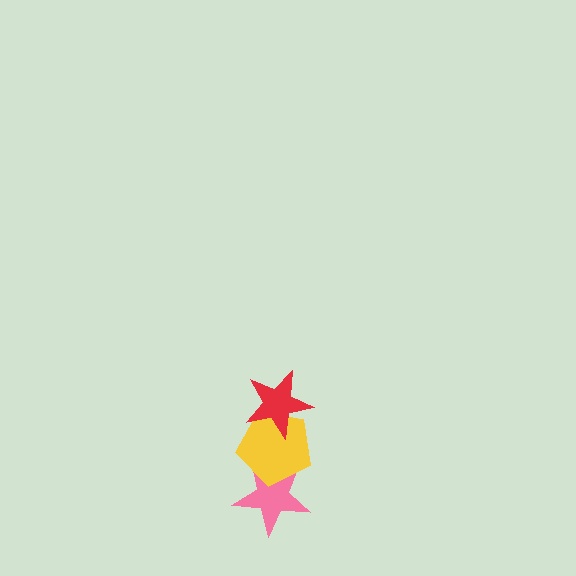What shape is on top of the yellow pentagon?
The red star is on top of the yellow pentagon.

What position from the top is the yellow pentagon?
The yellow pentagon is 2nd from the top.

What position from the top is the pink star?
The pink star is 3rd from the top.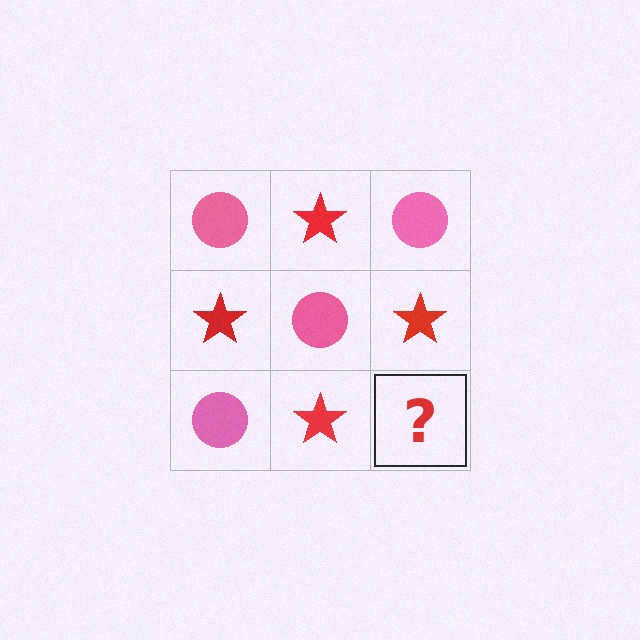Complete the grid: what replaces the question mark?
The question mark should be replaced with a pink circle.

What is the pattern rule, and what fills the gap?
The rule is that it alternates pink circle and red star in a checkerboard pattern. The gap should be filled with a pink circle.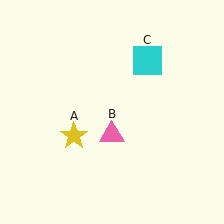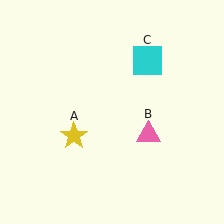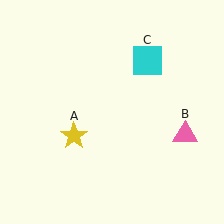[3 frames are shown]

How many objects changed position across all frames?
1 object changed position: pink triangle (object B).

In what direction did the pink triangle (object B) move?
The pink triangle (object B) moved right.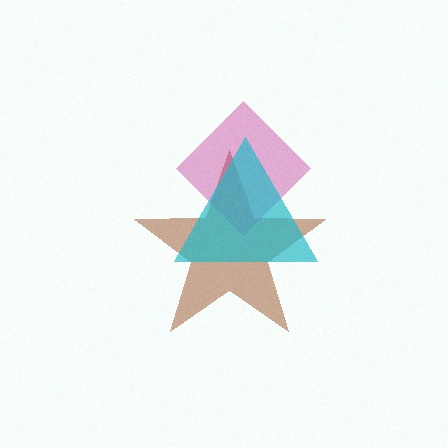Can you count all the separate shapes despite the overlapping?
Yes, there are 3 separate shapes.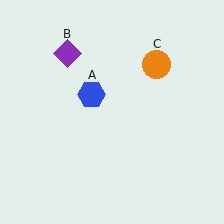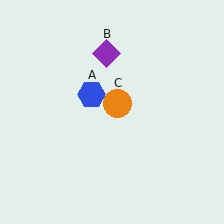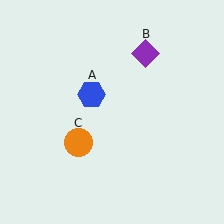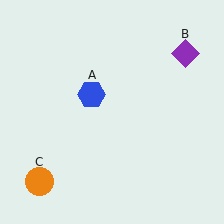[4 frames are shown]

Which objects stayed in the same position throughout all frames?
Blue hexagon (object A) remained stationary.